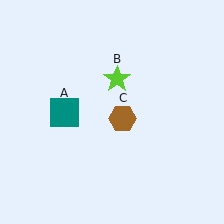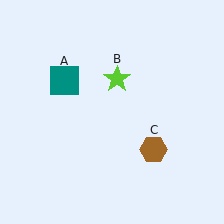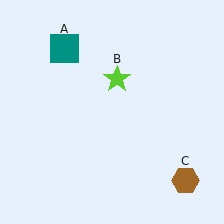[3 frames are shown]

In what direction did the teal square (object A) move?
The teal square (object A) moved up.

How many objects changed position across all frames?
2 objects changed position: teal square (object A), brown hexagon (object C).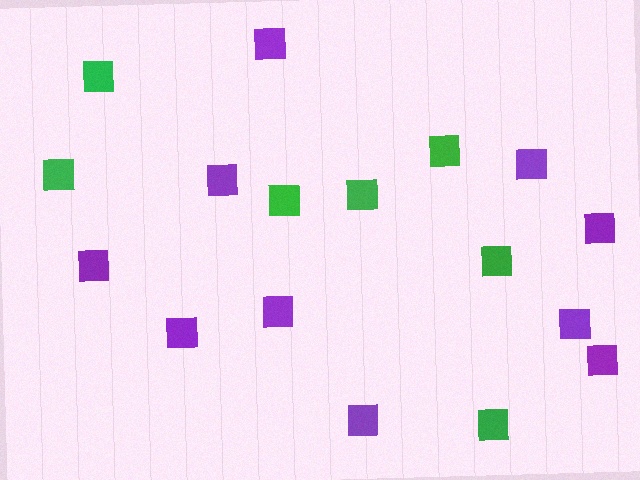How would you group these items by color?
There are 2 groups: one group of green squares (7) and one group of purple squares (10).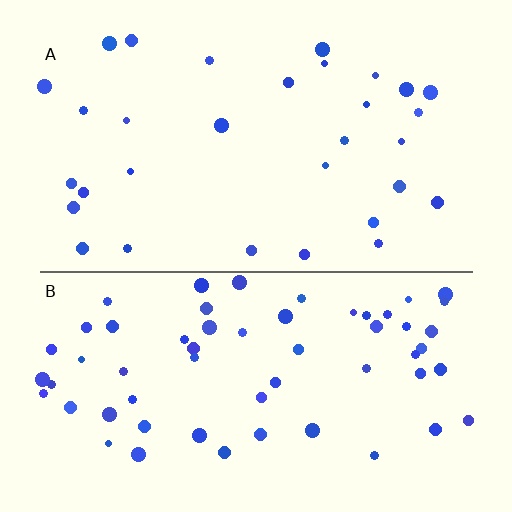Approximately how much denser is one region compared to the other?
Approximately 1.9× — region B over region A.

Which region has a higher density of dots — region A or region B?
B (the bottom).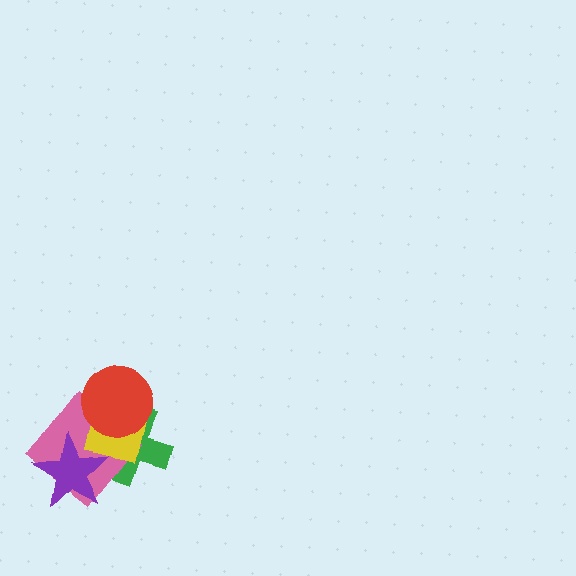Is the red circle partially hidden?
No, no other shape covers it.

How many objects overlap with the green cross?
4 objects overlap with the green cross.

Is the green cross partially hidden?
Yes, it is partially covered by another shape.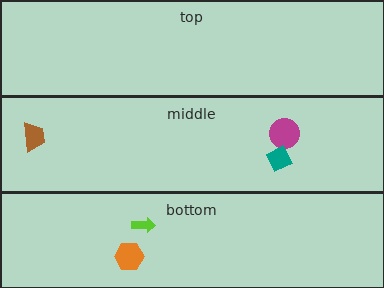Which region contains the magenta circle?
The middle region.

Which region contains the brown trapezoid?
The middle region.